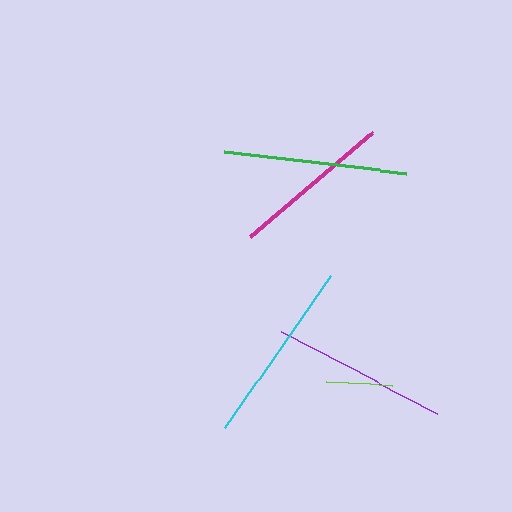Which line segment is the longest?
The cyan line is the longest at approximately 185 pixels.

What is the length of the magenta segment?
The magenta segment is approximately 160 pixels long.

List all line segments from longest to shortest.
From longest to shortest: cyan, green, purple, magenta, lime.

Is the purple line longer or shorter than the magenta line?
The purple line is longer than the magenta line.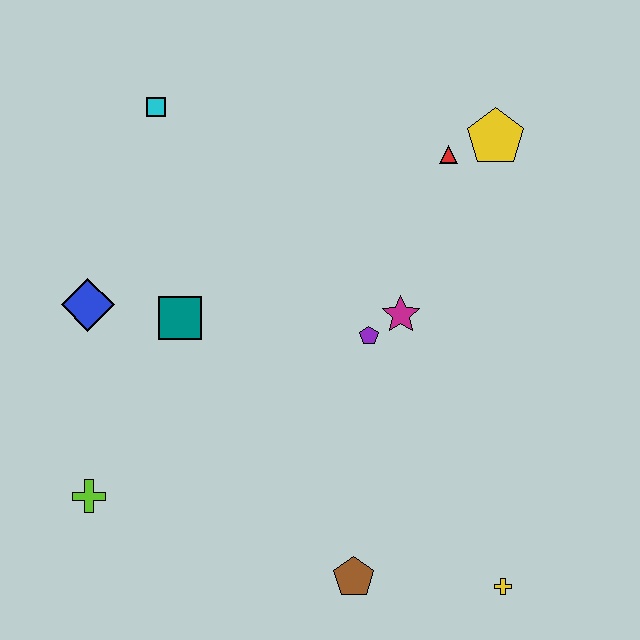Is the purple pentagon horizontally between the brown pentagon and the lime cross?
No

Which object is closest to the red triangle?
The yellow pentagon is closest to the red triangle.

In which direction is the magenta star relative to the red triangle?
The magenta star is below the red triangle.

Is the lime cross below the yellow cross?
No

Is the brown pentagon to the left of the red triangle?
Yes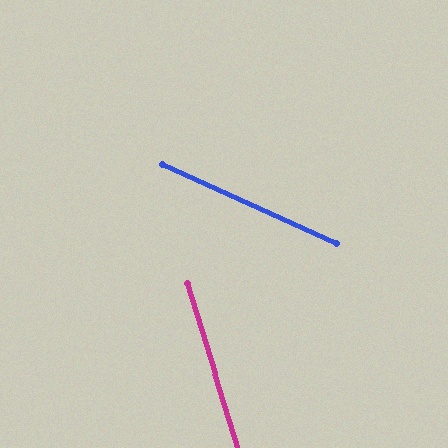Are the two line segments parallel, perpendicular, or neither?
Neither parallel nor perpendicular — they differ by about 48°.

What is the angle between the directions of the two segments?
Approximately 48 degrees.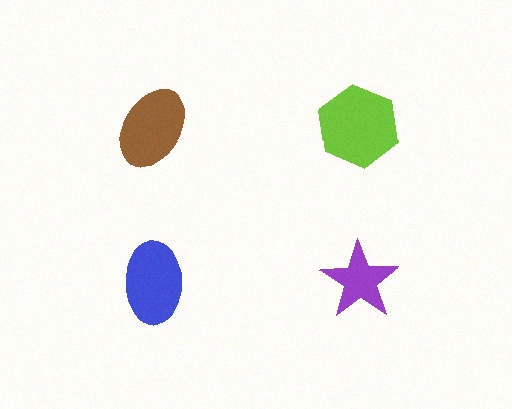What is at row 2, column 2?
A purple star.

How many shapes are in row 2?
2 shapes.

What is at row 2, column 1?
A blue ellipse.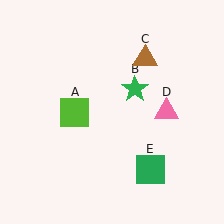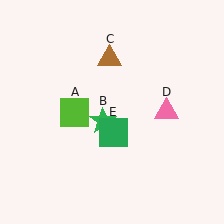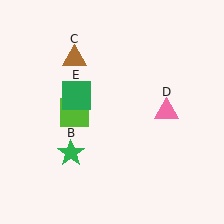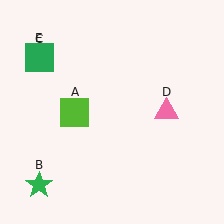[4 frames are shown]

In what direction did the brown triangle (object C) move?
The brown triangle (object C) moved left.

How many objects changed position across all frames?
3 objects changed position: green star (object B), brown triangle (object C), green square (object E).